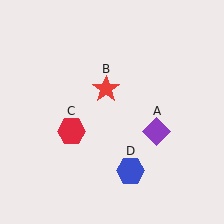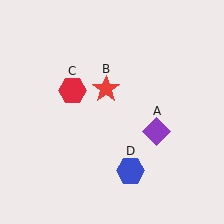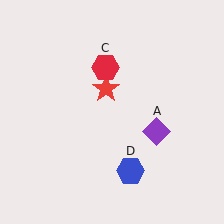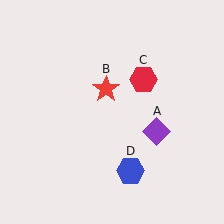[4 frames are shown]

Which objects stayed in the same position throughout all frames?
Purple diamond (object A) and red star (object B) and blue hexagon (object D) remained stationary.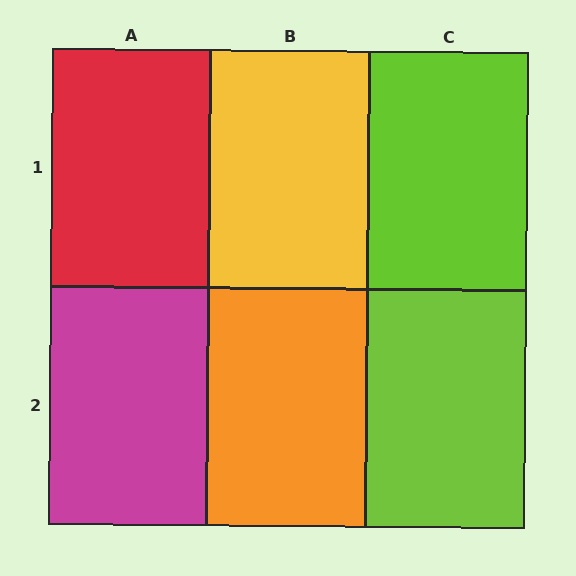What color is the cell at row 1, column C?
Lime.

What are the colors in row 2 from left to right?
Magenta, orange, lime.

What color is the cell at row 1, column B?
Yellow.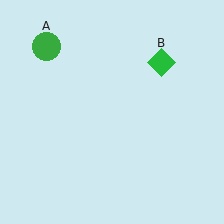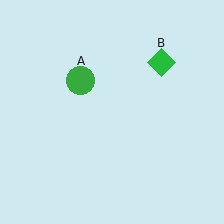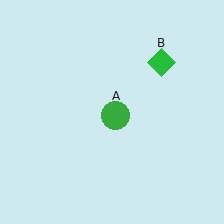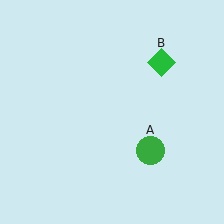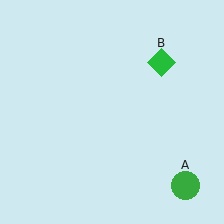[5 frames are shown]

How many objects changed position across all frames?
1 object changed position: green circle (object A).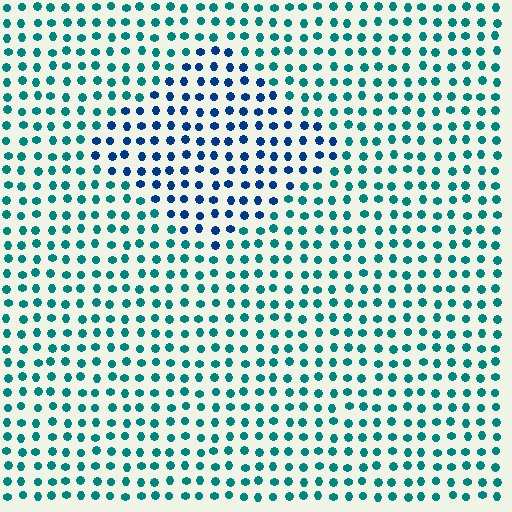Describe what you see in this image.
The image is filled with small teal elements in a uniform arrangement. A diamond-shaped region is visible where the elements are tinted to a slightly different hue, forming a subtle color boundary.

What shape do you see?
I see a diamond.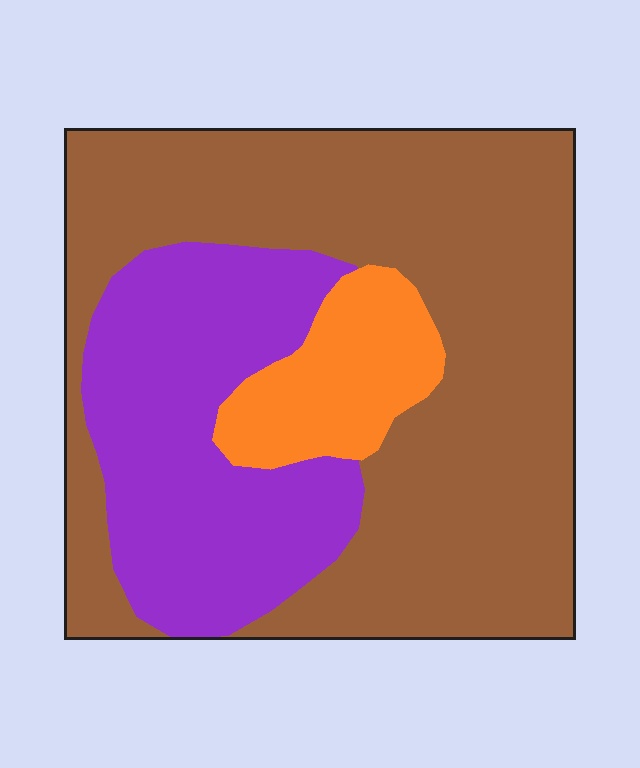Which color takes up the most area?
Brown, at roughly 60%.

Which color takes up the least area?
Orange, at roughly 10%.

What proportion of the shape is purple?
Purple covers 29% of the shape.